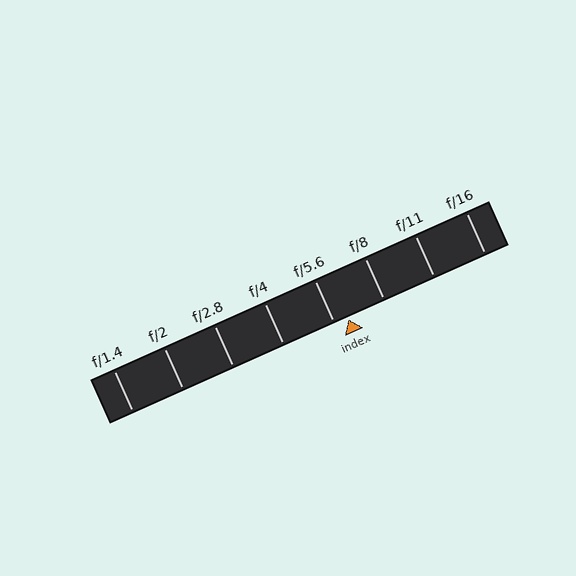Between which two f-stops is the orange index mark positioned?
The index mark is between f/5.6 and f/8.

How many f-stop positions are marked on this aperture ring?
There are 8 f-stop positions marked.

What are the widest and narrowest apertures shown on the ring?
The widest aperture shown is f/1.4 and the narrowest is f/16.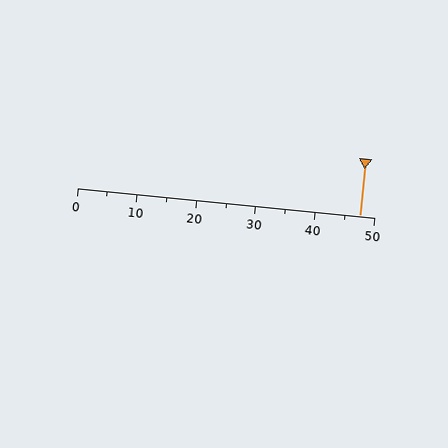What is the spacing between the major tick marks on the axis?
The major ticks are spaced 10 apart.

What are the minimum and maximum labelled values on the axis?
The axis runs from 0 to 50.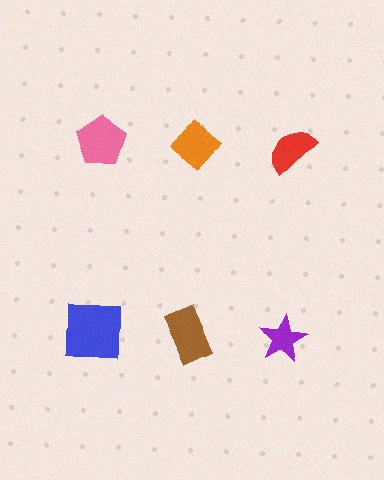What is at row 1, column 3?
A red semicircle.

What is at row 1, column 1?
A pink pentagon.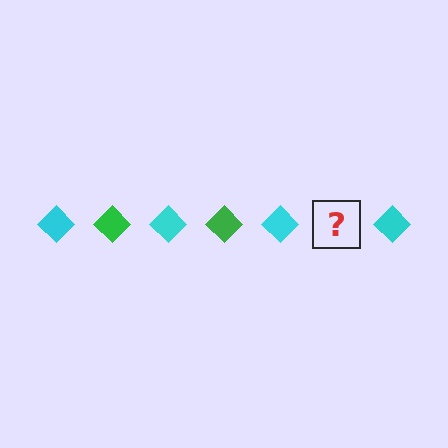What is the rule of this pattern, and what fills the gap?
The rule is that the pattern cycles through cyan, green diamonds. The gap should be filled with a green diamond.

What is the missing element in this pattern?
The missing element is a green diamond.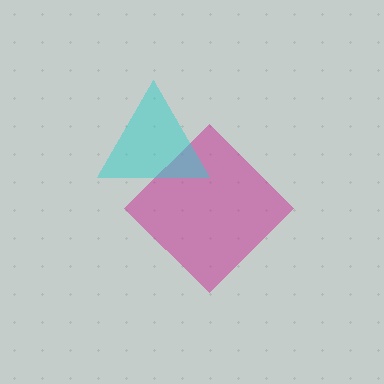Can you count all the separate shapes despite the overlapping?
Yes, there are 2 separate shapes.